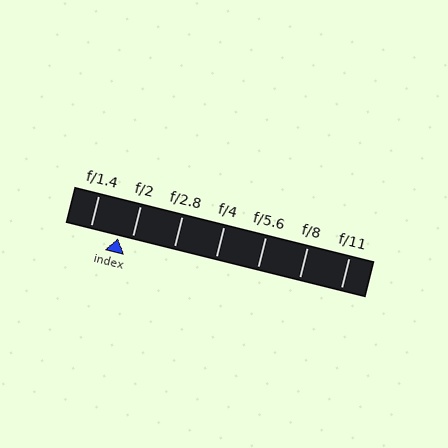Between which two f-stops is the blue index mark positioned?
The index mark is between f/1.4 and f/2.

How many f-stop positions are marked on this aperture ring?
There are 7 f-stop positions marked.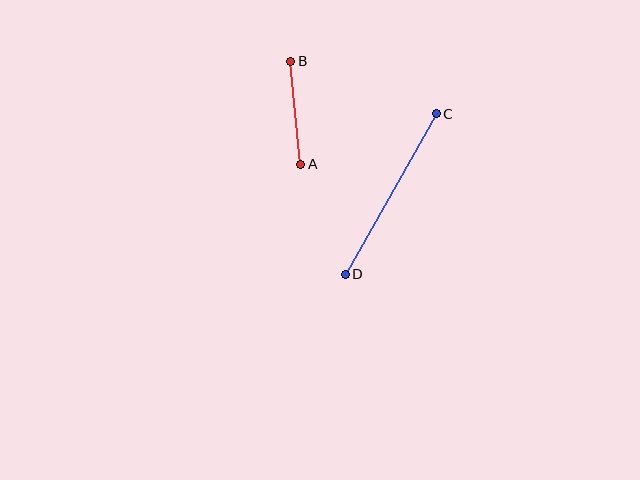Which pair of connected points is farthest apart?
Points C and D are farthest apart.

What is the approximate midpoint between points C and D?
The midpoint is at approximately (391, 194) pixels.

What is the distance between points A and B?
The distance is approximately 103 pixels.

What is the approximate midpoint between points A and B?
The midpoint is at approximately (296, 113) pixels.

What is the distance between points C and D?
The distance is approximately 185 pixels.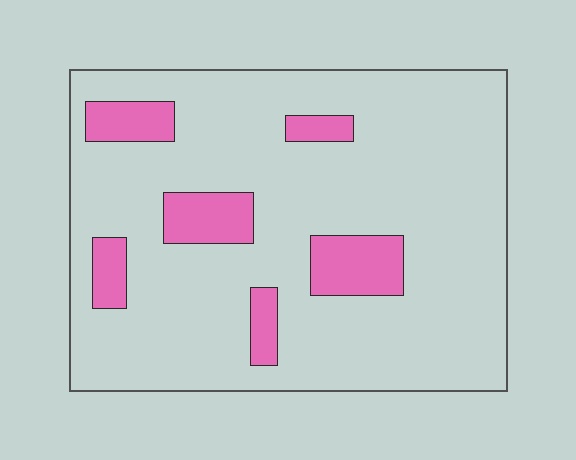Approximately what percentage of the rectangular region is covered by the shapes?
Approximately 15%.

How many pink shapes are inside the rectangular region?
6.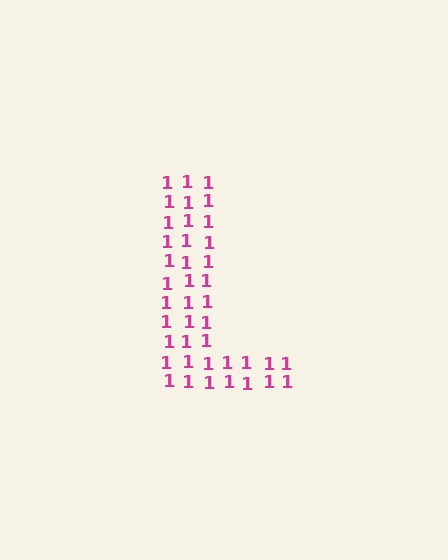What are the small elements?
The small elements are digit 1's.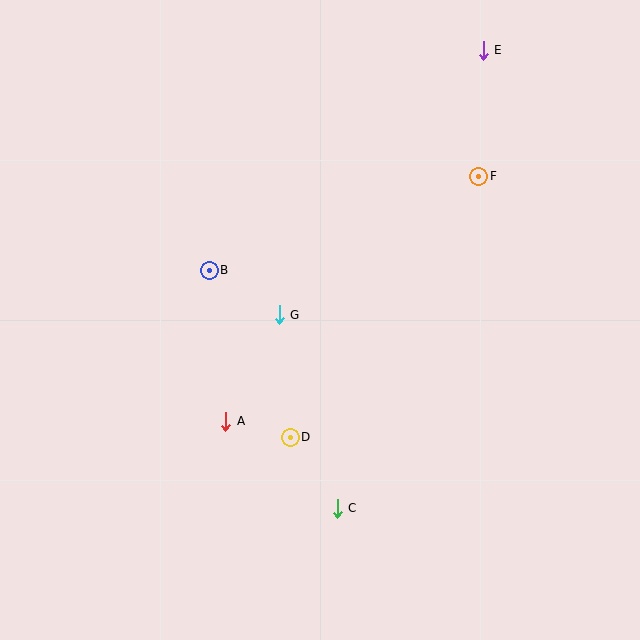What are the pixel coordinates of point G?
Point G is at (279, 315).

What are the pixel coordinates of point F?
Point F is at (479, 176).